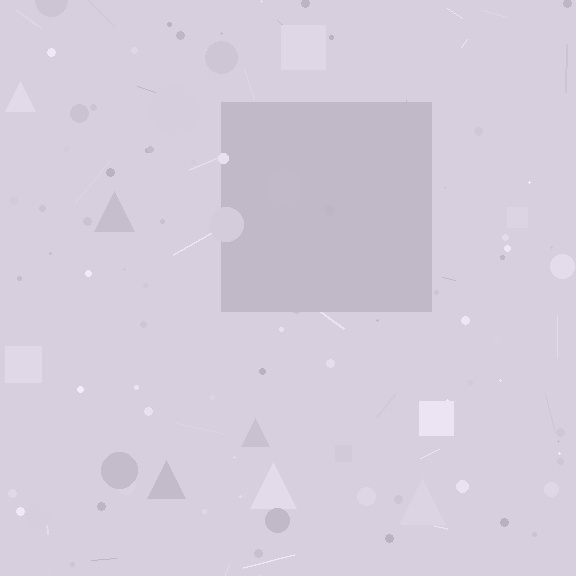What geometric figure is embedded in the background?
A square is embedded in the background.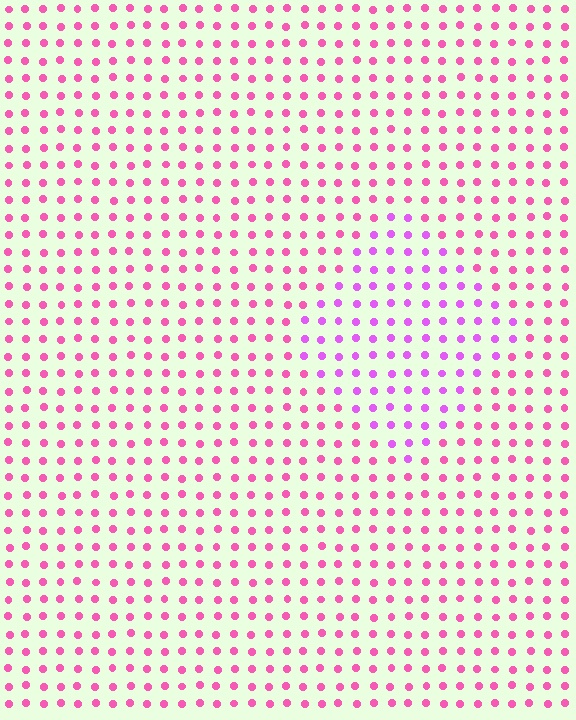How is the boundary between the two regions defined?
The boundary is defined purely by a slight shift in hue (about 33 degrees). Spacing, size, and orientation are identical on both sides.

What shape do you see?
I see a diamond.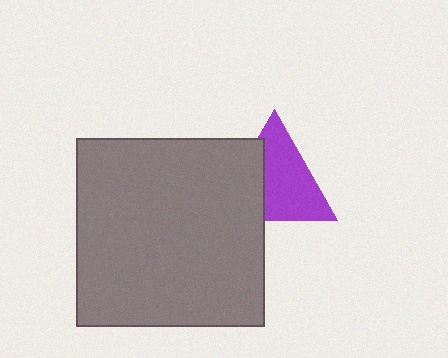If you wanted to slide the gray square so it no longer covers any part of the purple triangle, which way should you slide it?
Slide it left — that is the most direct way to separate the two shapes.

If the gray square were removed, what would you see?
You would see the complete purple triangle.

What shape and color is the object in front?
The object in front is a gray square.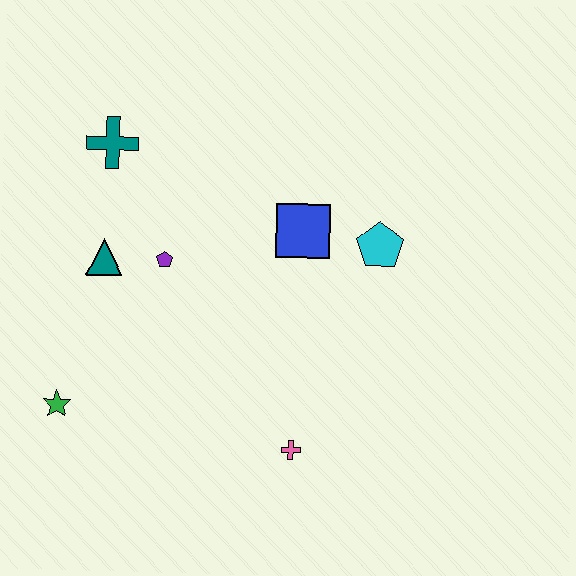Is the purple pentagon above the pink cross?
Yes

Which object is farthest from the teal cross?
The pink cross is farthest from the teal cross.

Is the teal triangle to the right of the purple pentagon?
No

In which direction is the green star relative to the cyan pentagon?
The green star is to the left of the cyan pentagon.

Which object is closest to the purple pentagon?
The teal triangle is closest to the purple pentagon.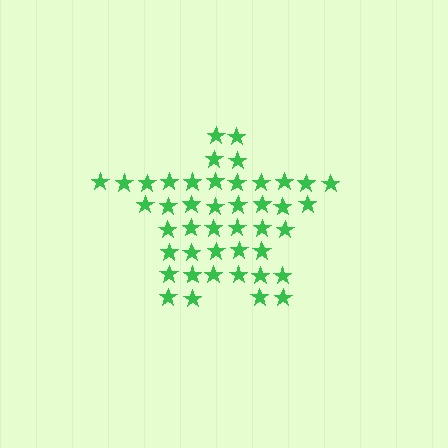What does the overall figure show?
The overall figure shows a star.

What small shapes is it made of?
It is made of small stars.